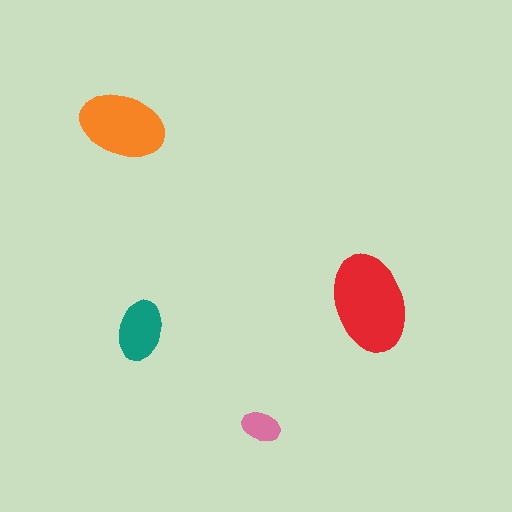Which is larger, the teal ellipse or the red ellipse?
The red one.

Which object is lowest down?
The pink ellipse is bottommost.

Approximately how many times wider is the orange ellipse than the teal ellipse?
About 1.5 times wider.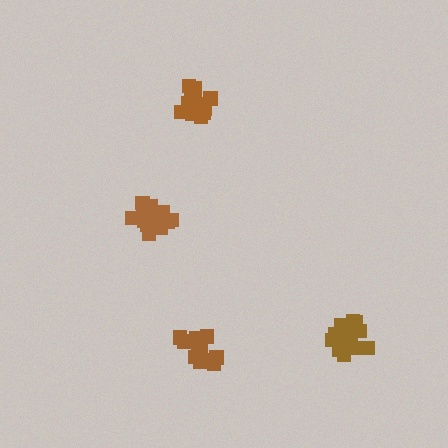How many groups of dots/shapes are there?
There are 4 groups.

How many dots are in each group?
Group 1: 19 dots, Group 2: 18 dots, Group 3: 13 dots, Group 4: 17 dots (67 total).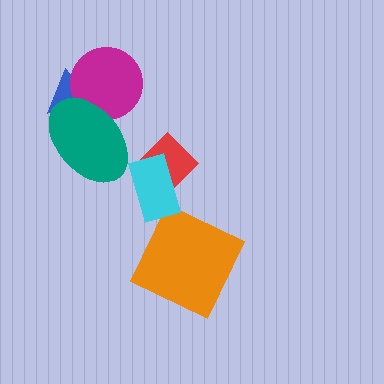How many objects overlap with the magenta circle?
2 objects overlap with the magenta circle.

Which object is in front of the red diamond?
The cyan rectangle is in front of the red diamond.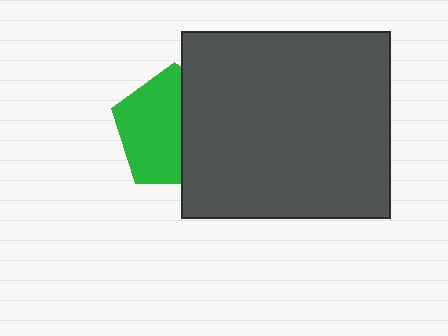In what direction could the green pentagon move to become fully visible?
The green pentagon could move left. That would shift it out from behind the dark gray rectangle entirely.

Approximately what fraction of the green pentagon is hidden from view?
Roughly 43% of the green pentagon is hidden behind the dark gray rectangle.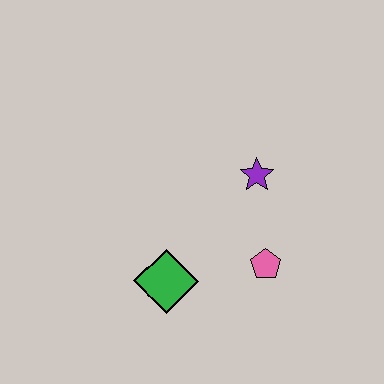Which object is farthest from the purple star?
The green diamond is farthest from the purple star.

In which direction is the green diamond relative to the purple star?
The green diamond is below the purple star.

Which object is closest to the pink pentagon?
The purple star is closest to the pink pentagon.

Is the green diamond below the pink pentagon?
Yes